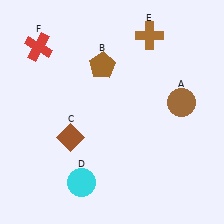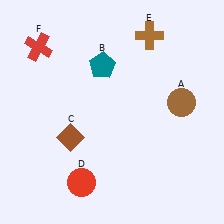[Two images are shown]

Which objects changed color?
B changed from brown to teal. D changed from cyan to red.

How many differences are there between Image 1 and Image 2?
There are 2 differences between the two images.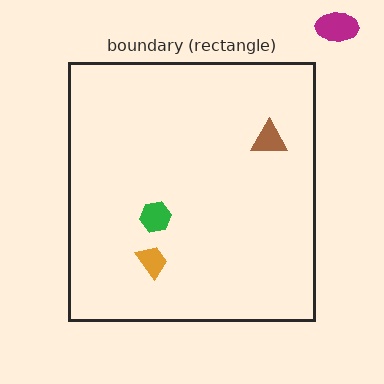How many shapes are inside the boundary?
3 inside, 1 outside.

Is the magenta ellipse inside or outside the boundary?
Outside.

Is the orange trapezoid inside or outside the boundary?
Inside.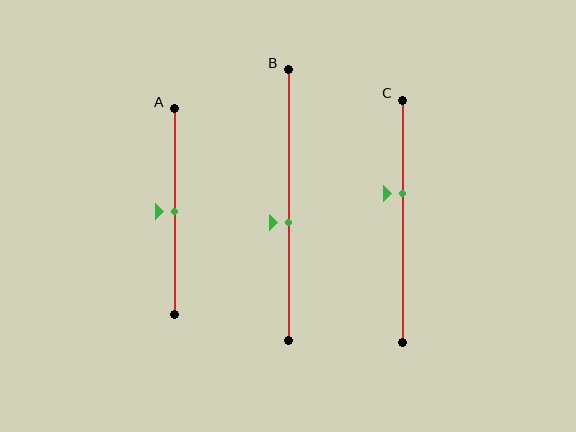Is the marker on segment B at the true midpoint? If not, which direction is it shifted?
No, the marker on segment B is shifted downward by about 6% of the segment length.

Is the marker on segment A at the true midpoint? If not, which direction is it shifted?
Yes, the marker on segment A is at the true midpoint.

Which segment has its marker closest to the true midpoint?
Segment A has its marker closest to the true midpoint.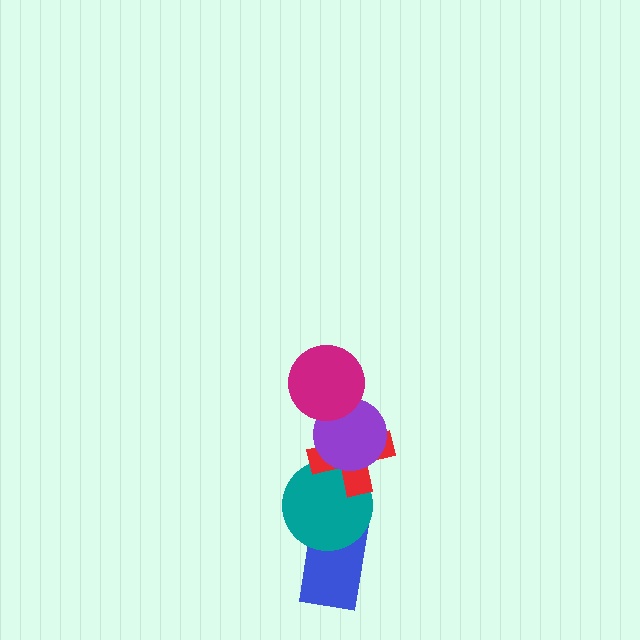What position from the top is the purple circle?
The purple circle is 2nd from the top.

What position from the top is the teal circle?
The teal circle is 4th from the top.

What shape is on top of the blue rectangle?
The teal circle is on top of the blue rectangle.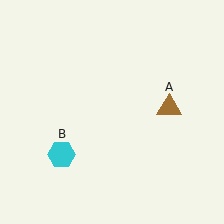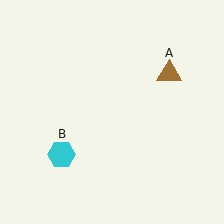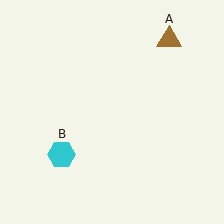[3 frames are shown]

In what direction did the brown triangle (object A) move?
The brown triangle (object A) moved up.